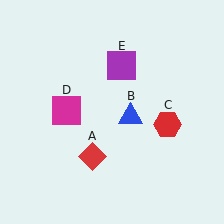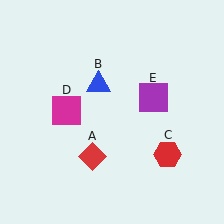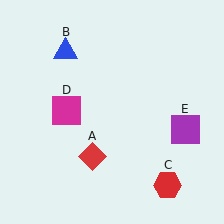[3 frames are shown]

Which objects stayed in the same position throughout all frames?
Red diamond (object A) and magenta square (object D) remained stationary.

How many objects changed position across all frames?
3 objects changed position: blue triangle (object B), red hexagon (object C), purple square (object E).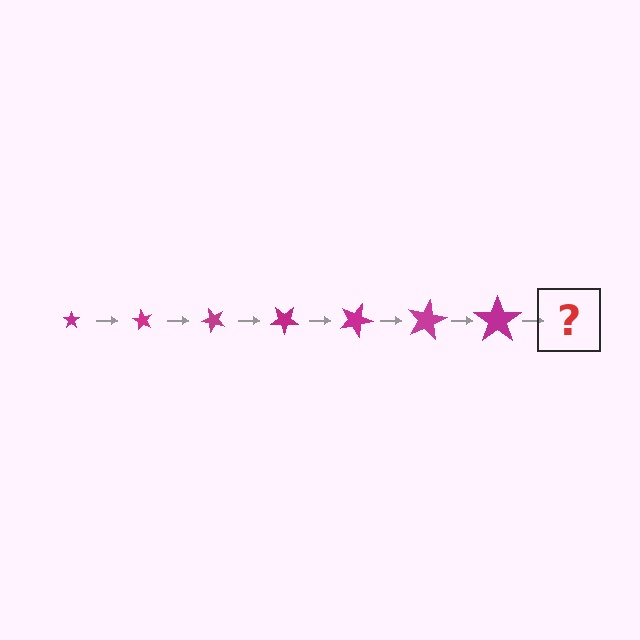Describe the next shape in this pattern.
It should be a star, larger than the previous one and rotated 420 degrees from the start.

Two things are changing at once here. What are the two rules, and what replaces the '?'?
The two rules are that the star grows larger each step and it rotates 60 degrees each step. The '?' should be a star, larger than the previous one and rotated 420 degrees from the start.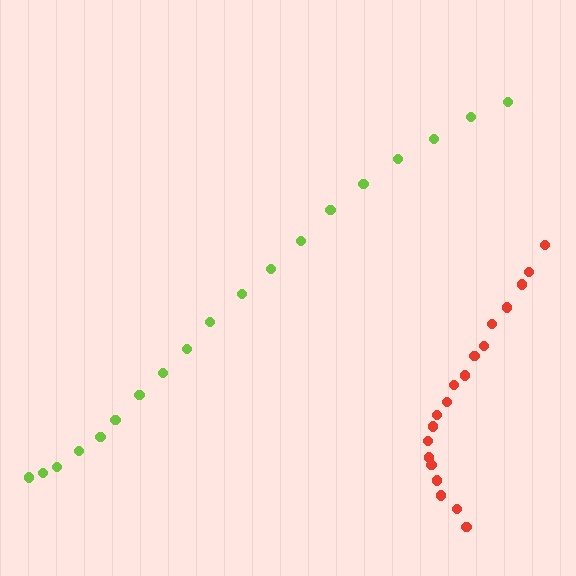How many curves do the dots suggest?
There are 2 distinct paths.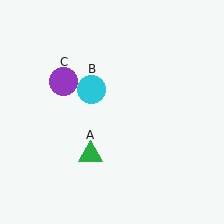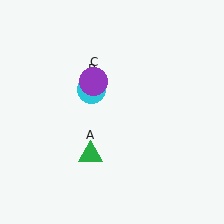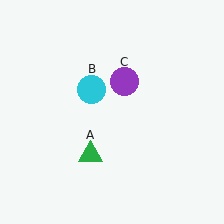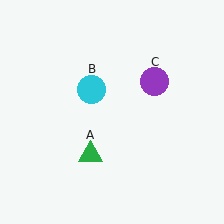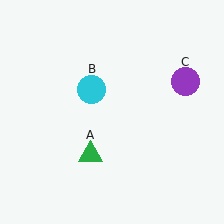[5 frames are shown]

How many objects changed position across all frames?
1 object changed position: purple circle (object C).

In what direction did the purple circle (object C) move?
The purple circle (object C) moved right.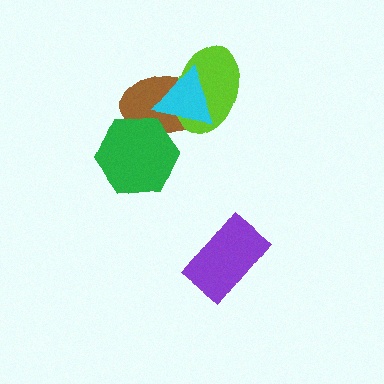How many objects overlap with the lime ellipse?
2 objects overlap with the lime ellipse.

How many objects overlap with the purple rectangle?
0 objects overlap with the purple rectangle.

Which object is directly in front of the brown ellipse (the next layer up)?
The green hexagon is directly in front of the brown ellipse.